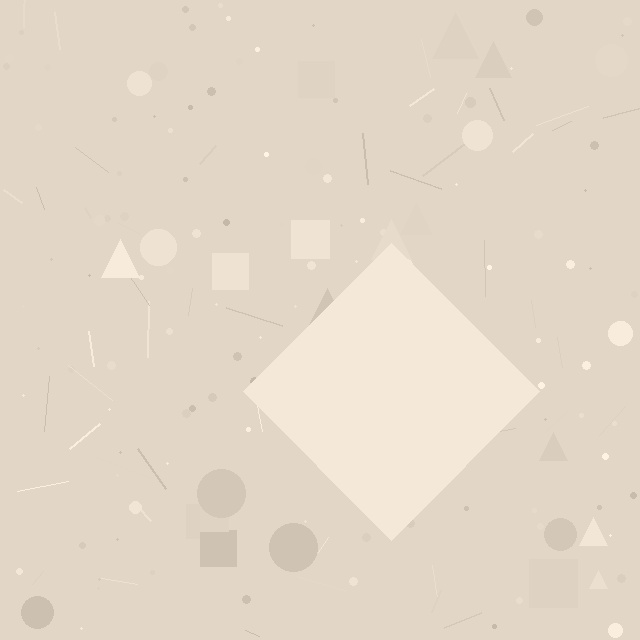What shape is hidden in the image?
A diamond is hidden in the image.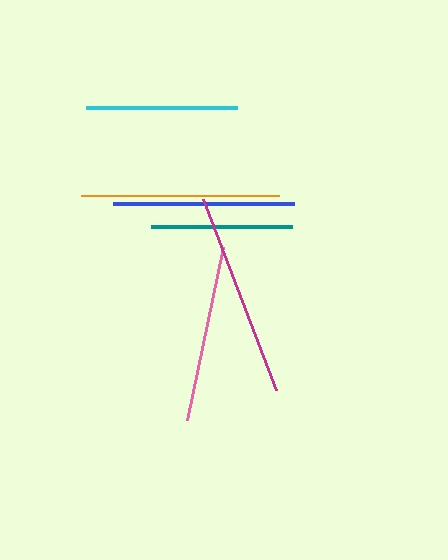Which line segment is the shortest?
The teal line is the shortest at approximately 141 pixels.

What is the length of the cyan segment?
The cyan segment is approximately 151 pixels long.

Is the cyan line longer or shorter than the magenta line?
The magenta line is longer than the cyan line.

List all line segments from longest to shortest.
From longest to shortest: magenta, orange, blue, pink, cyan, teal.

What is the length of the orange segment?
The orange segment is approximately 198 pixels long.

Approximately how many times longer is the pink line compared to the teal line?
The pink line is approximately 1.3 times the length of the teal line.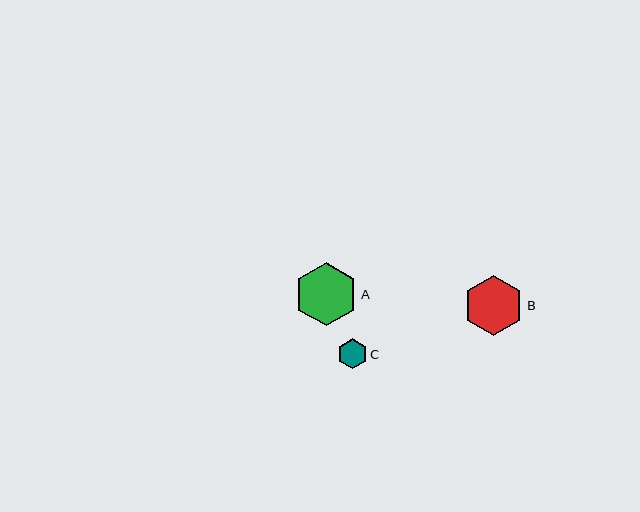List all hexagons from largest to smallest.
From largest to smallest: A, B, C.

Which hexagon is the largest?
Hexagon A is the largest with a size of approximately 63 pixels.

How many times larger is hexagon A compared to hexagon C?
Hexagon A is approximately 2.1 times the size of hexagon C.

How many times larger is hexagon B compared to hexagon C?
Hexagon B is approximately 2.0 times the size of hexagon C.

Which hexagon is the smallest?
Hexagon C is the smallest with a size of approximately 30 pixels.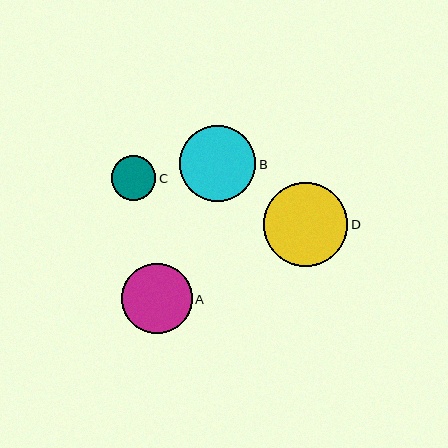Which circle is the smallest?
Circle C is the smallest with a size of approximately 45 pixels.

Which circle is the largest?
Circle D is the largest with a size of approximately 84 pixels.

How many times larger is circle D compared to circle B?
Circle D is approximately 1.1 times the size of circle B.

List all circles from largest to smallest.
From largest to smallest: D, B, A, C.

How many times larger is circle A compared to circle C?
Circle A is approximately 1.6 times the size of circle C.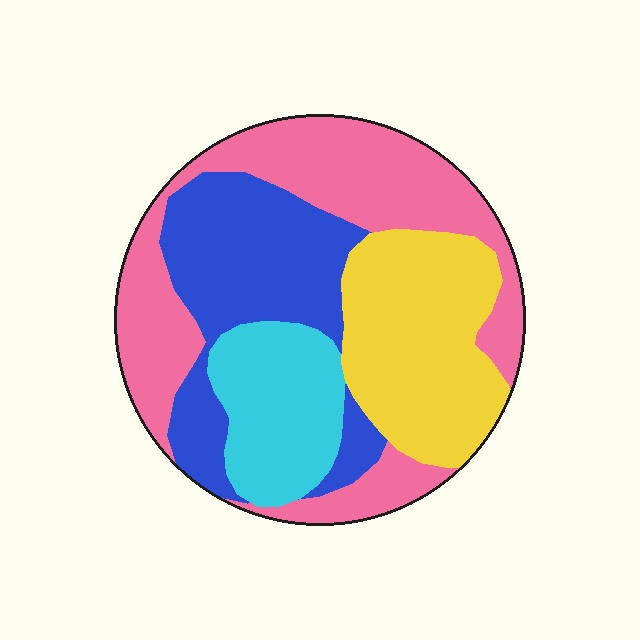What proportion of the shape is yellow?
Yellow takes up about one quarter (1/4) of the shape.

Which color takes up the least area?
Cyan, at roughly 15%.